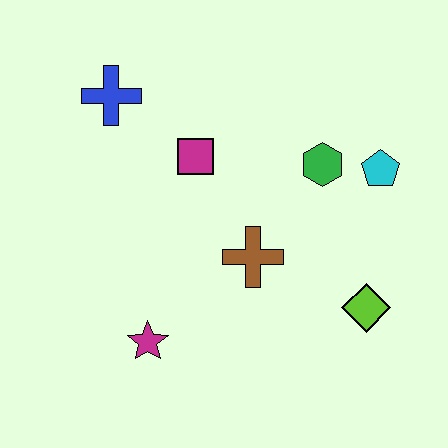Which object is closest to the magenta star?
The brown cross is closest to the magenta star.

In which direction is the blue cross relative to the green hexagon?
The blue cross is to the left of the green hexagon.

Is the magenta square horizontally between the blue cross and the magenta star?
No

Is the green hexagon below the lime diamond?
No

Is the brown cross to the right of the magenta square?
Yes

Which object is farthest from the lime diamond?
The blue cross is farthest from the lime diamond.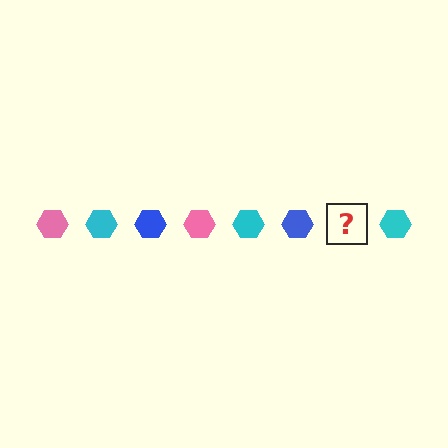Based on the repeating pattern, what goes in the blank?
The blank should be a pink hexagon.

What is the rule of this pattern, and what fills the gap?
The rule is that the pattern cycles through pink, cyan, blue hexagons. The gap should be filled with a pink hexagon.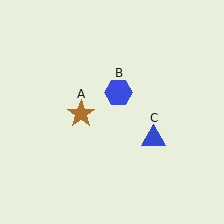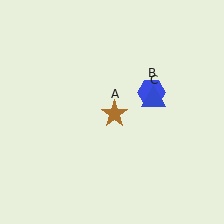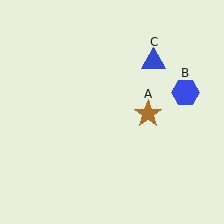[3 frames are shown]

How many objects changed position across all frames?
3 objects changed position: brown star (object A), blue hexagon (object B), blue triangle (object C).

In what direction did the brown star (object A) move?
The brown star (object A) moved right.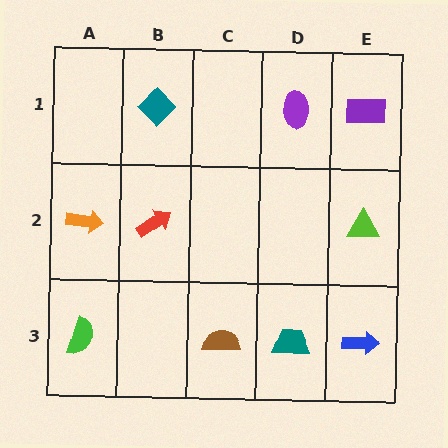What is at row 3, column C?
A brown semicircle.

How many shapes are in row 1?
3 shapes.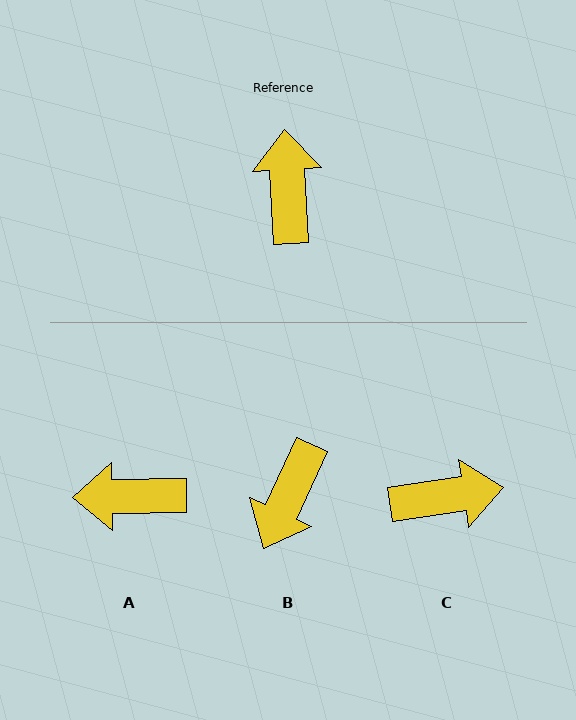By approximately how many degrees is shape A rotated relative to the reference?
Approximately 88 degrees counter-clockwise.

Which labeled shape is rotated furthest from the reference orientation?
B, about 152 degrees away.